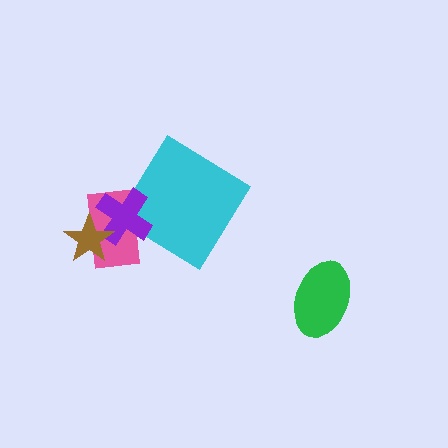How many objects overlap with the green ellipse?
0 objects overlap with the green ellipse.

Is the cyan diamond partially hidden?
Yes, it is partially covered by another shape.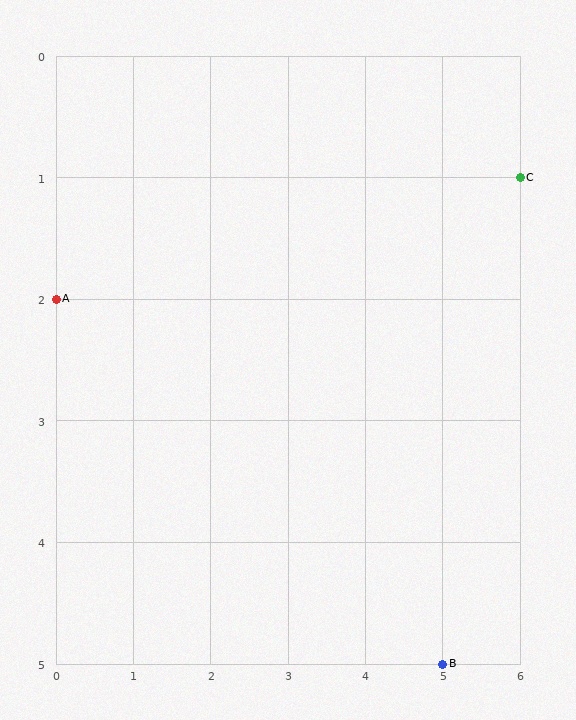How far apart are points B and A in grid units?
Points B and A are 5 columns and 3 rows apart (about 5.8 grid units diagonally).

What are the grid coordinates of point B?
Point B is at grid coordinates (5, 5).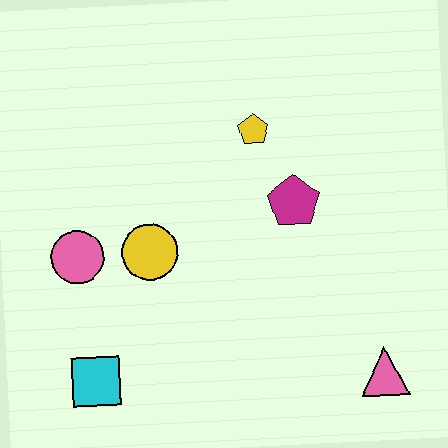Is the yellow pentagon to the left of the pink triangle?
Yes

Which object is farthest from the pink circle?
The pink triangle is farthest from the pink circle.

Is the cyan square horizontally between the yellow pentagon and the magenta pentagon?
No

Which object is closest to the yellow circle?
The pink circle is closest to the yellow circle.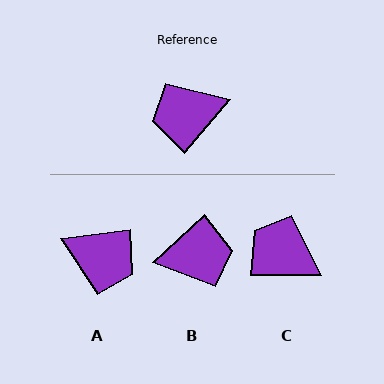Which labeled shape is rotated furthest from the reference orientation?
B, about 173 degrees away.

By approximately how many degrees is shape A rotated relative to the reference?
Approximately 138 degrees counter-clockwise.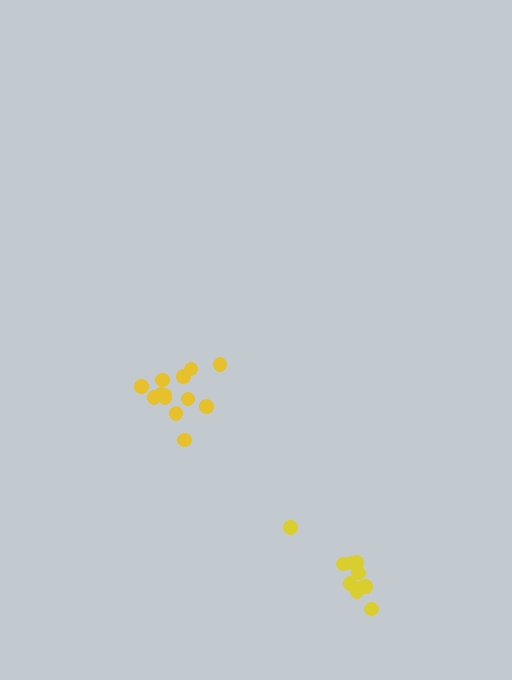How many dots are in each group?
Group 1: 13 dots, Group 2: 10 dots (23 total).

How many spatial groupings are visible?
There are 2 spatial groupings.